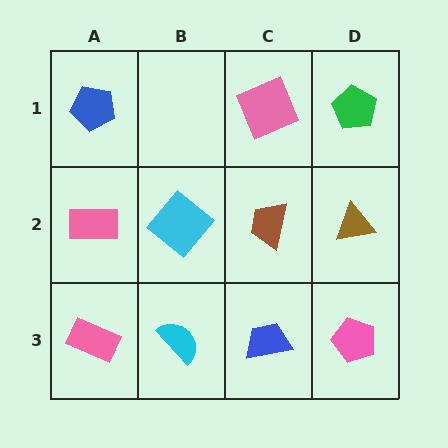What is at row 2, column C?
A brown trapezoid.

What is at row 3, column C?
A blue trapezoid.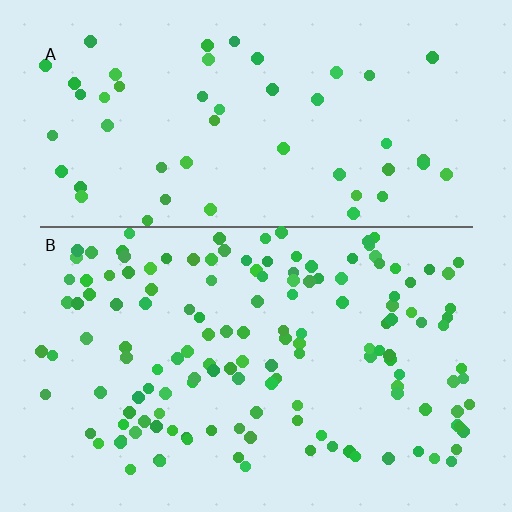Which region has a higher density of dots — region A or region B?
B (the bottom).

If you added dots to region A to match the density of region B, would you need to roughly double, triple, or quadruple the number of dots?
Approximately triple.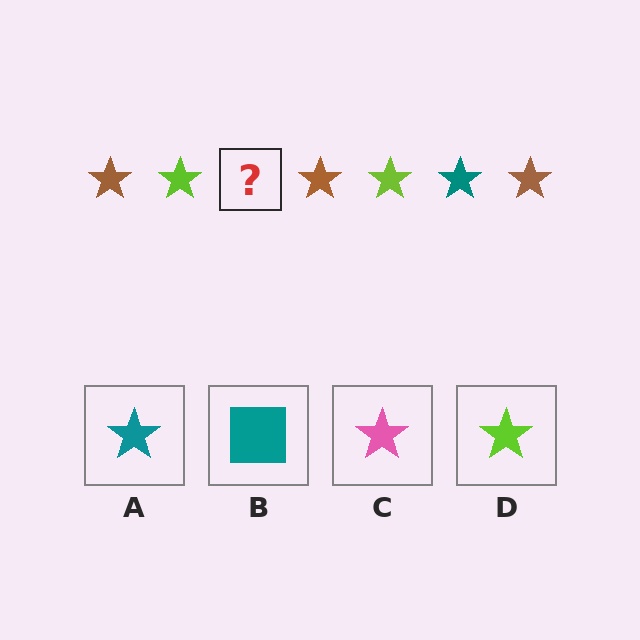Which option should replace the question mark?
Option A.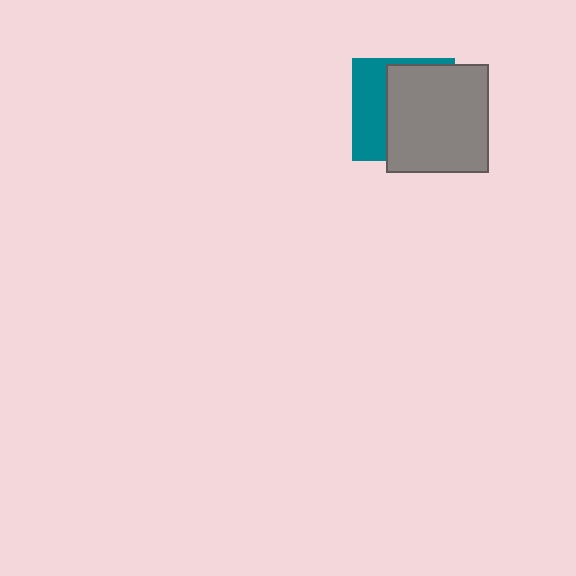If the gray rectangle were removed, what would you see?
You would see the complete teal square.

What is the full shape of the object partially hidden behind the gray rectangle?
The partially hidden object is a teal square.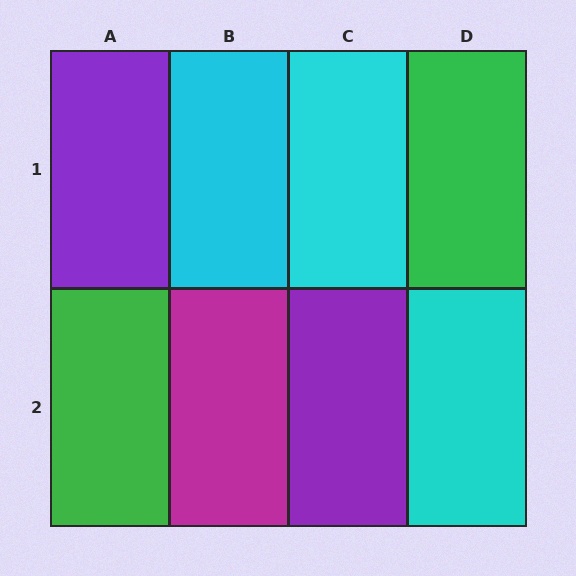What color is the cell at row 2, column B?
Magenta.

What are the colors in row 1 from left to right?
Purple, cyan, cyan, green.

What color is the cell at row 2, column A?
Green.